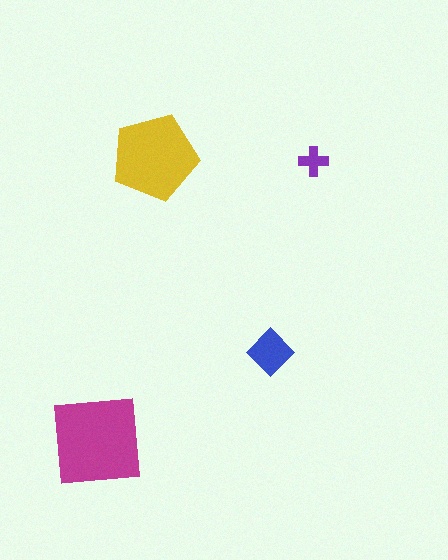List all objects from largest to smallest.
The magenta square, the yellow pentagon, the blue diamond, the purple cross.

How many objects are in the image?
There are 4 objects in the image.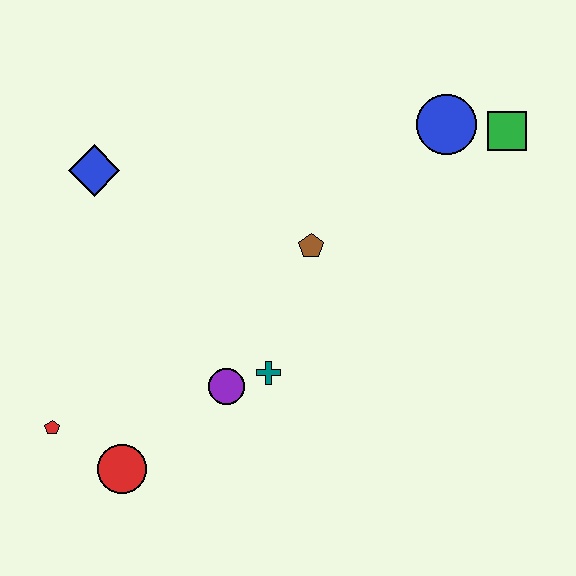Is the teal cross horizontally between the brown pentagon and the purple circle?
Yes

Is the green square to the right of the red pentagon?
Yes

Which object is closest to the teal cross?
The purple circle is closest to the teal cross.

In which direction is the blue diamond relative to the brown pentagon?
The blue diamond is to the left of the brown pentagon.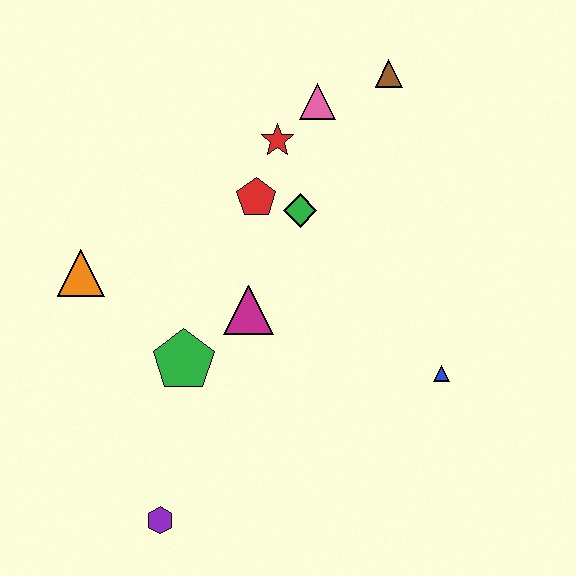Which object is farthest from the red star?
The purple hexagon is farthest from the red star.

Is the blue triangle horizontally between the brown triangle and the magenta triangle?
No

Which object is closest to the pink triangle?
The red star is closest to the pink triangle.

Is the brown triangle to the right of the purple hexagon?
Yes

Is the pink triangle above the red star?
Yes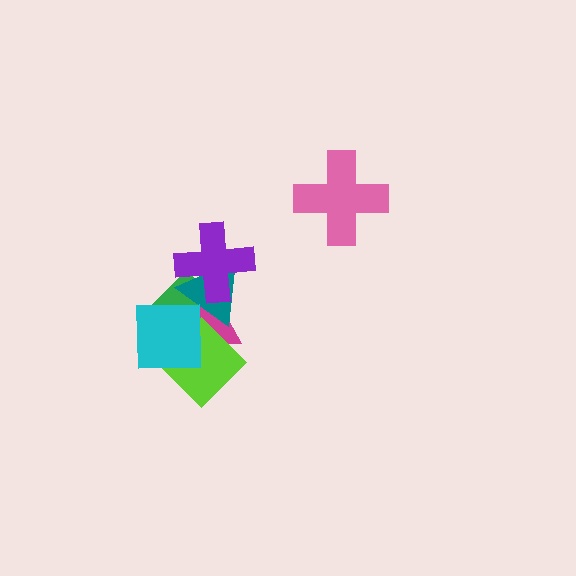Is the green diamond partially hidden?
Yes, it is partially covered by another shape.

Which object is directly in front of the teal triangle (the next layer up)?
The lime diamond is directly in front of the teal triangle.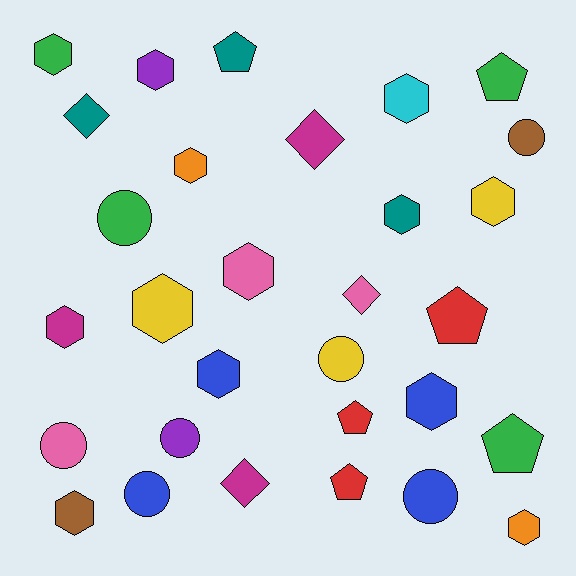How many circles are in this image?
There are 7 circles.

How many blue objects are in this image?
There are 4 blue objects.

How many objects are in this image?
There are 30 objects.